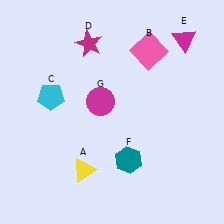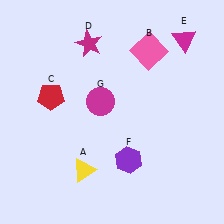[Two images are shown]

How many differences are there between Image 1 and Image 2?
There are 2 differences between the two images.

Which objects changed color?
C changed from cyan to red. F changed from teal to purple.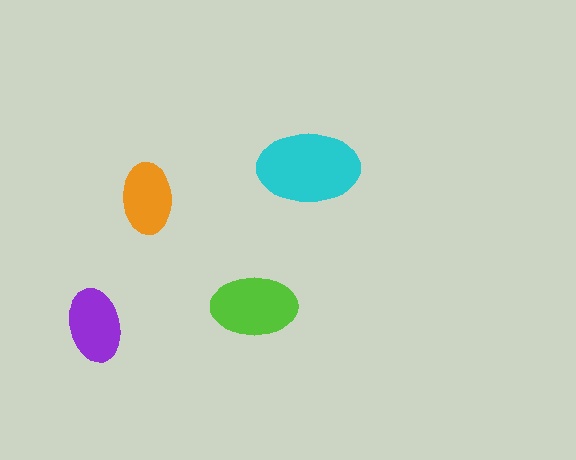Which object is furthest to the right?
The cyan ellipse is rightmost.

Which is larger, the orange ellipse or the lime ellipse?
The lime one.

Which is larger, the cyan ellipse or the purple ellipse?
The cyan one.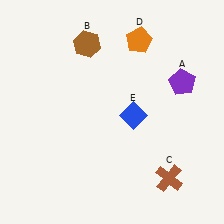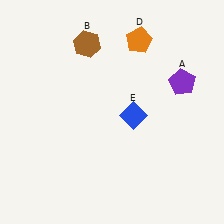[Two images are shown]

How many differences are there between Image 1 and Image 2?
There is 1 difference between the two images.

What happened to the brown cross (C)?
The brown cross (C) was removed in Image 2. It was in the bottom-right area of Image 1.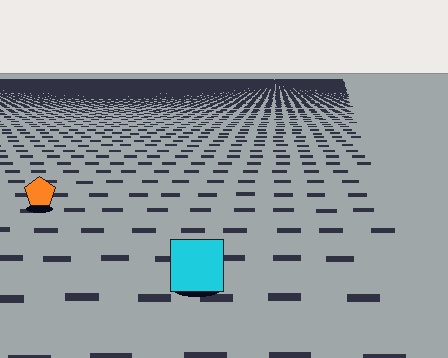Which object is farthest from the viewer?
The orange pentagon is farthest from the viewer. It appears smaller and the ground texture around it is denser.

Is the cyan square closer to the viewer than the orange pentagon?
Yes. The cyan square is closer — you can tell from the texture gradient: the ground texture is coarser near it.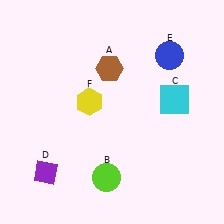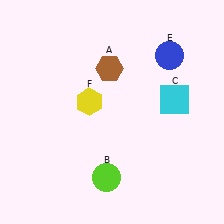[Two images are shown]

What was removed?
The purple diamond (D) was removed in Image 2.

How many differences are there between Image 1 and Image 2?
There is 1 difference between the two images.